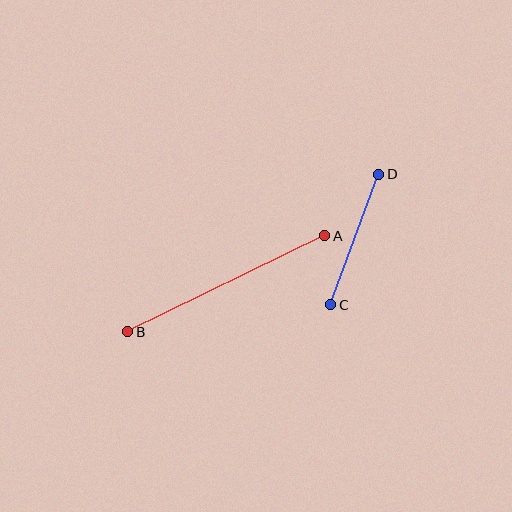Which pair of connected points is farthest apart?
Points A and B are farthest apart.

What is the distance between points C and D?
The distance is approximately 139 pixels.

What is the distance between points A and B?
The distance is approximately 219 pixels.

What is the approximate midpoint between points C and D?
The midpoint is at approximately (355, 240) pixels.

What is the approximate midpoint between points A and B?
The midpoint is at approximately (226, 284) pixels.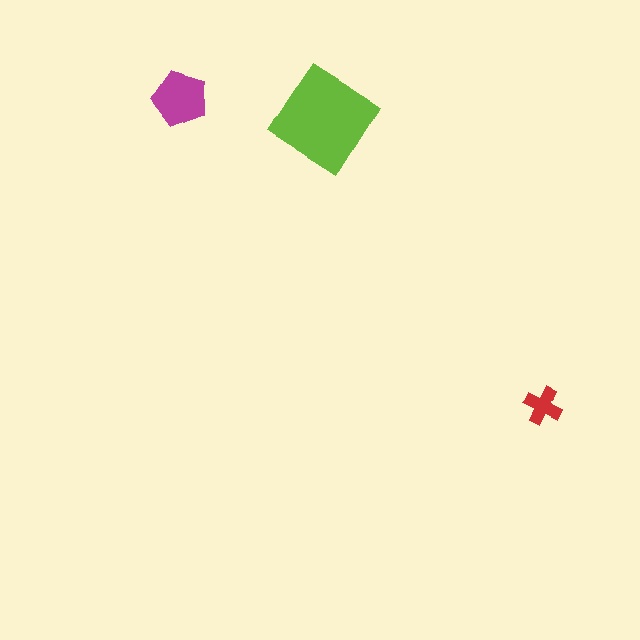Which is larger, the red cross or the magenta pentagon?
The magenta pentagon.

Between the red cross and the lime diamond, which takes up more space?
The lime diamond.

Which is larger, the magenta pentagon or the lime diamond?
The lime diamond.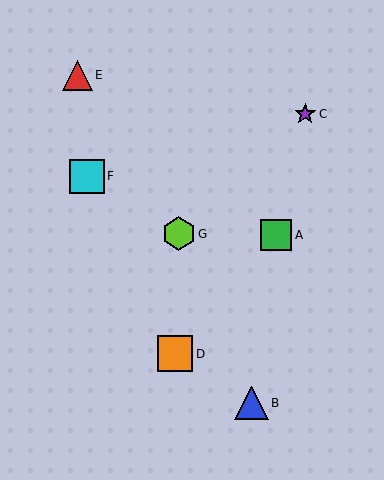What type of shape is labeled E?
Shape E is a red triangle.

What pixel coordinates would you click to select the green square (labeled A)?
Click at (276, 235) to select the green square A.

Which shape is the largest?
The orange square (labeled D) is the largest.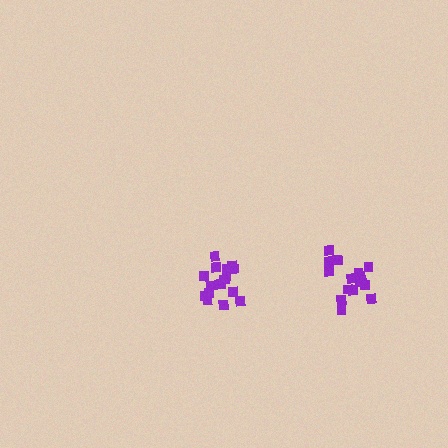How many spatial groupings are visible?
There are 2 spatial groupings.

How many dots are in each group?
Group 1: 16 dots, Group 2: 17 dots (33 total).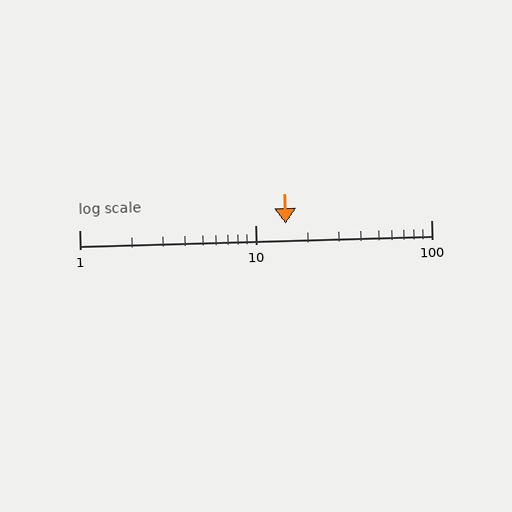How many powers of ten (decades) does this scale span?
The scale spans 2 decades, from 1 to 100.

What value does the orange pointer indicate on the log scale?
The pointer indicates approximately 15.